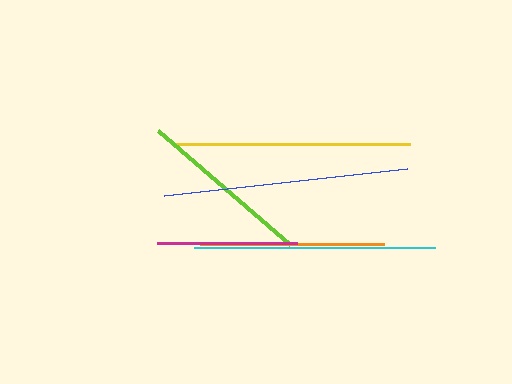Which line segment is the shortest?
The magenta line is the shortest at approximately 140 pixels.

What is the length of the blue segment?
The blue segment is approximately 244 pixels long.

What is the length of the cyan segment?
The cyan segment is approximately 241 pixels long.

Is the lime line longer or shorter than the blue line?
The blue line is longer than the lime line.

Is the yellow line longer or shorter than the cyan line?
The cyan line is longer than the yellow line.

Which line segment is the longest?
The blue line is the longest at approximately 244 pixels.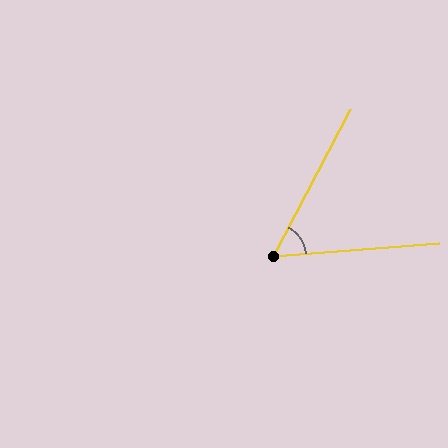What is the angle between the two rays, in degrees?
Approximately 58 degrees.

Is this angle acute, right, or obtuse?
It is acute.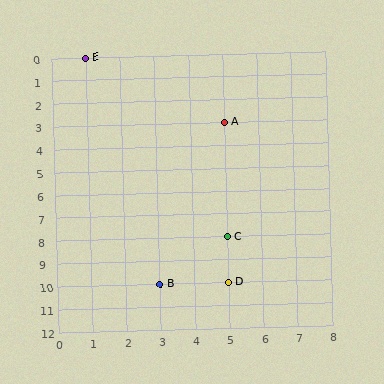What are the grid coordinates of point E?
Point E is at grid coordinates (1, 0).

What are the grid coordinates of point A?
Point A is at grid coordinates (5, 3).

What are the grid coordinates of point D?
Point D is at grid coordinates (5, 10).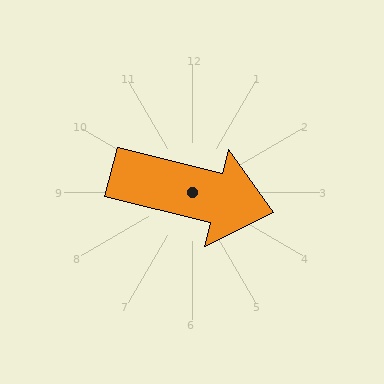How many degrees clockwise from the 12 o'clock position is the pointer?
Approximately 104 degrees.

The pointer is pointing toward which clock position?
Roughly 3 o'clock.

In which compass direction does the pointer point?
East.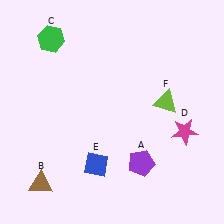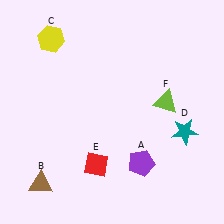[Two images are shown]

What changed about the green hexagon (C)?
In Image 1, C is green. In Image 2, it changed to yellow.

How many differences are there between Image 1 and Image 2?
There are 3 differences between the two images.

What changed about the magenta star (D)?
In Image 1, D is magenta. In Image 2, it changed to teal.